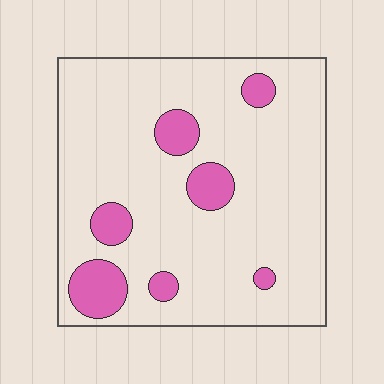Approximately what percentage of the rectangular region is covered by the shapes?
Approximately 15%.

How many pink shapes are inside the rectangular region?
7.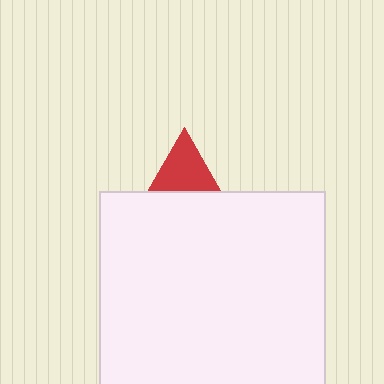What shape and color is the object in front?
The object in front is a white square.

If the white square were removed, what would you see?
You would see the complete red triangle.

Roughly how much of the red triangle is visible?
A small part of it is visible (roughly 31%).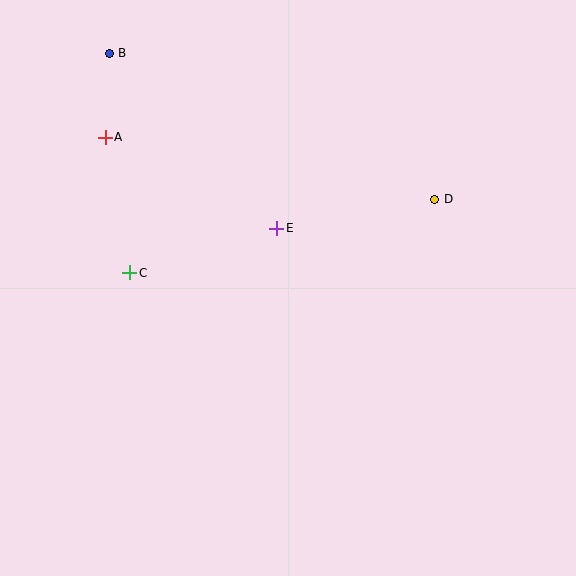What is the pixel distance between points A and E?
The distance between A and E is 194 pixels.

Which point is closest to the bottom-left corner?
Point C is closest to the bottom-left corner.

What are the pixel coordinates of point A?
Point A is at (105, 137).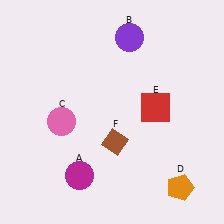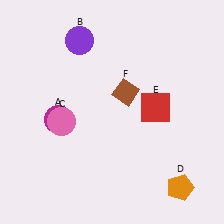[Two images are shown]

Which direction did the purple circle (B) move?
The purple circle (B) moved left.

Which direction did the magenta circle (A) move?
The magenta circle (A) moved up.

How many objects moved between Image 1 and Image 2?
3 objects moved between the two images.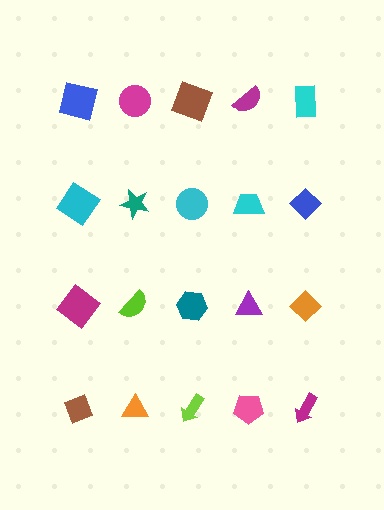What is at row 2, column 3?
A cyan circle.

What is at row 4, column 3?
A lime arrow.